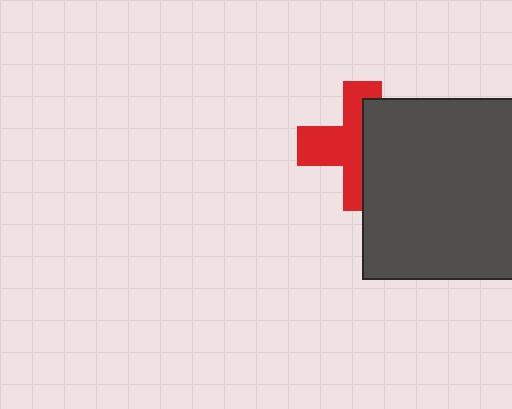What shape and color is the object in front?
The object in front is a dark gray square.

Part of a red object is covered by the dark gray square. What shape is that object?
It is a cross.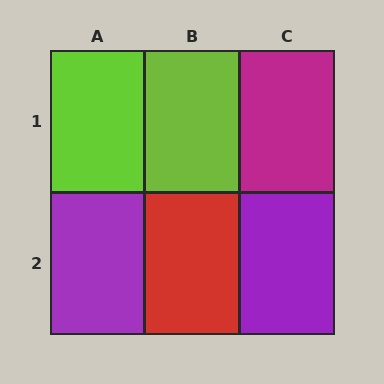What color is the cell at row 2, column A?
Purple.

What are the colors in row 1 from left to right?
Lime, lime, magenta.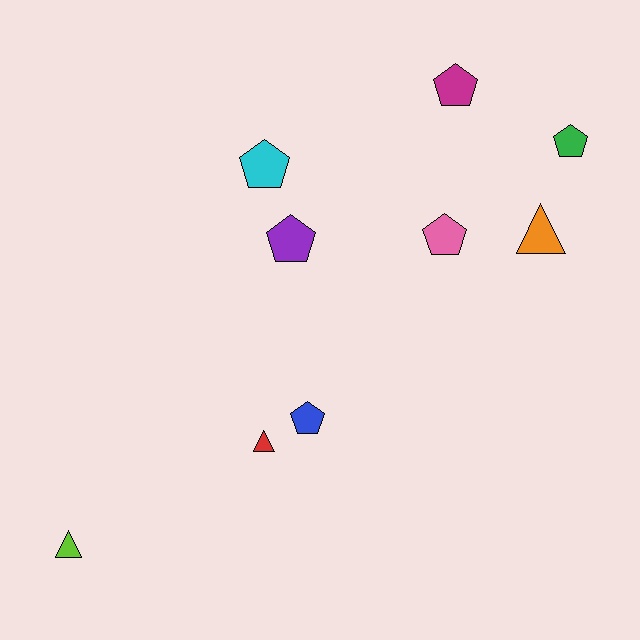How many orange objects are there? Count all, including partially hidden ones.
There is 1 orange object.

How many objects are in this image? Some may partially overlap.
There are 9 objects.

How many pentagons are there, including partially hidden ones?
There are 6 pentagons.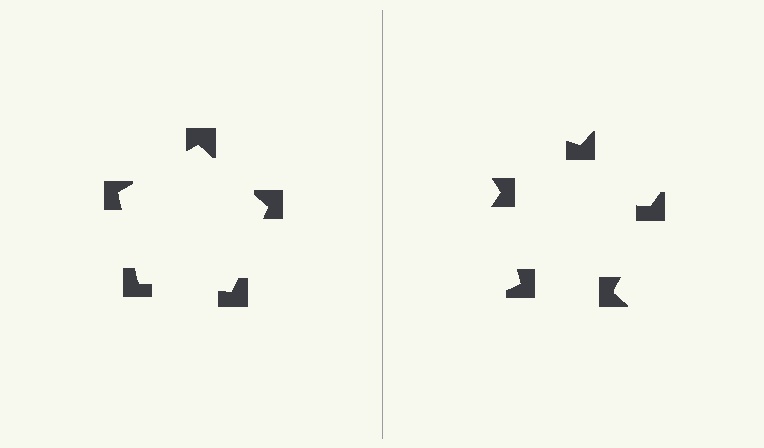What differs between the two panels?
The notched squares are positioned identically on both sides; only the wedge orientations differ. On the left they align to a pentagon; on the right they are misaligned.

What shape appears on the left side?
An illusory pentagon.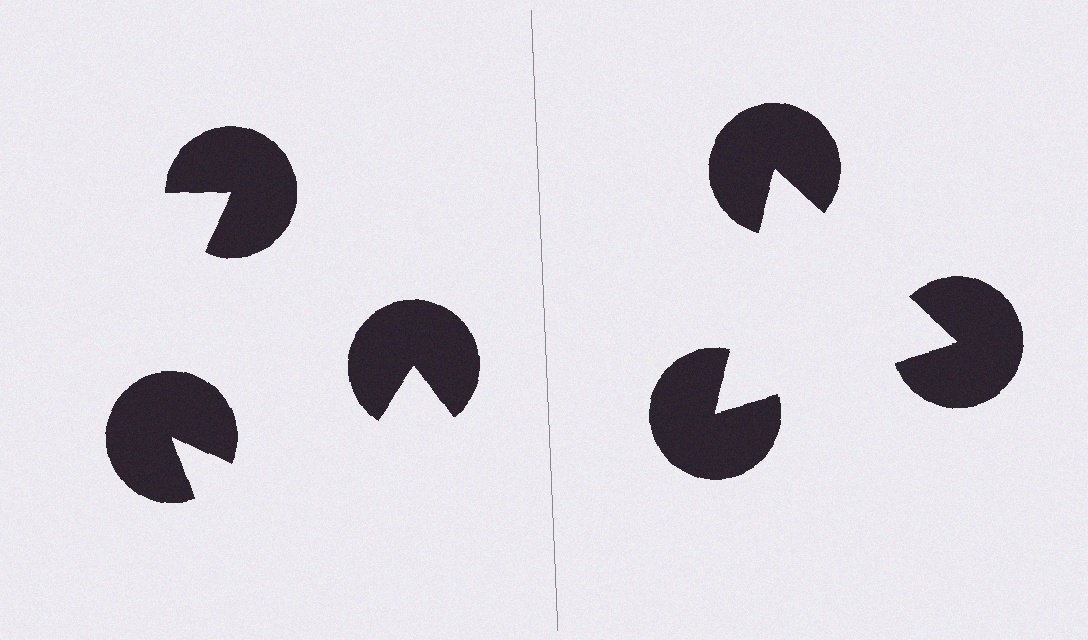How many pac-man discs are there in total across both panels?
6 — 3 on each side.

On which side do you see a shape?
An illusory triangle appears on the right side. On the left side the wedge cuts are rotated, so no coherent shape forms.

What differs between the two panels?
The pac-man discs are positioned identically on both sides; only the wedge orientations differ. On the right they align to a triangle; on the left they are misaligned.